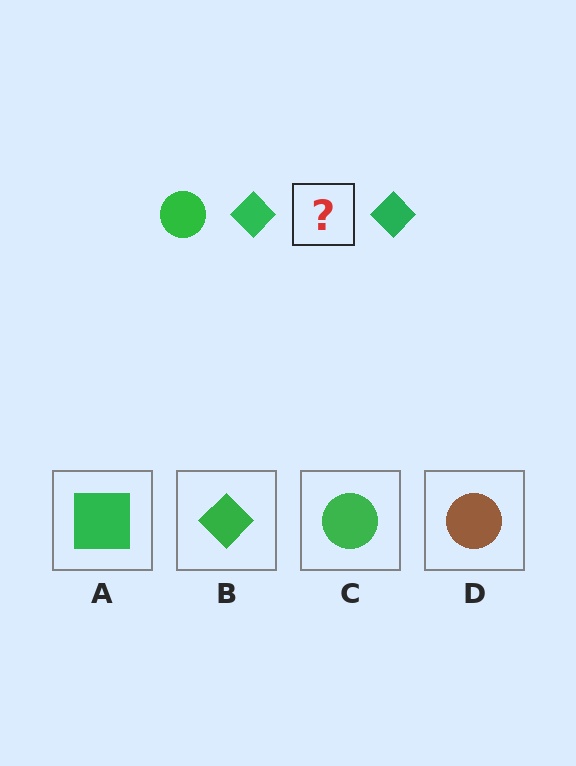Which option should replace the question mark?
Option C.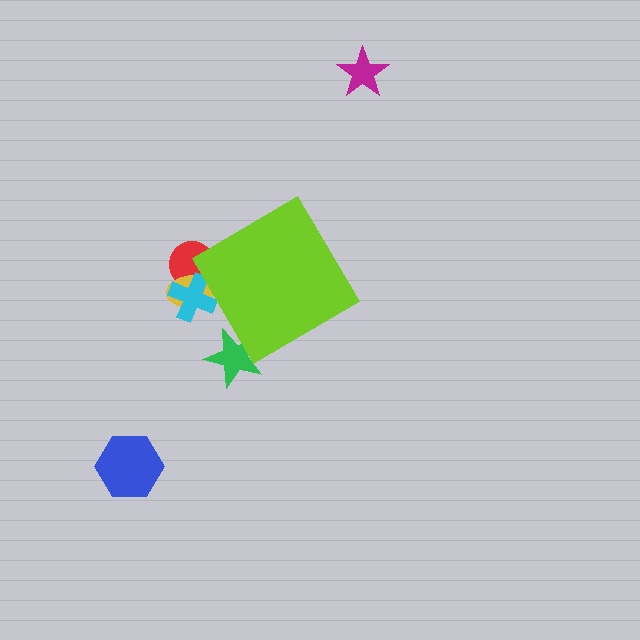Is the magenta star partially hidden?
No, the magenta star is fully visible.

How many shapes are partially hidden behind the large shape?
4 shapes are partially hidden.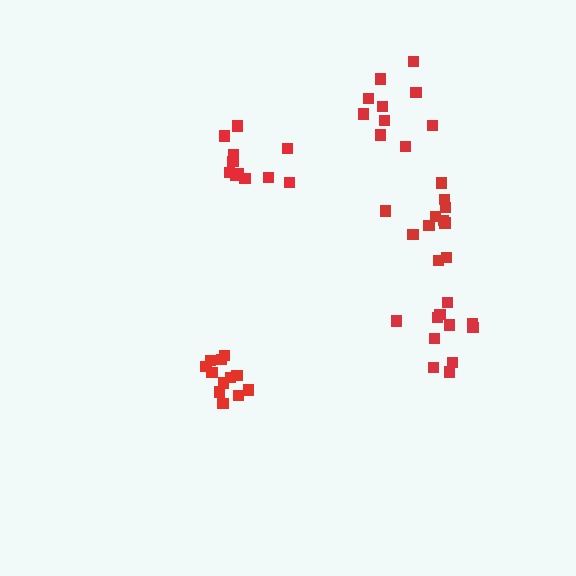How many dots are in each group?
Group 1: 12 dots, Group 2: 11 dots, Group 3: 11 dots, Group 4: 11 dots, Group 5: 10 dots (55 total).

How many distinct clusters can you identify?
There are 5 distinct clusters.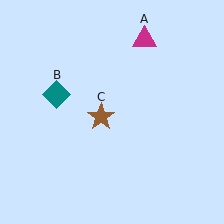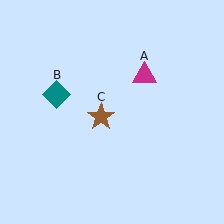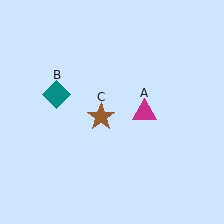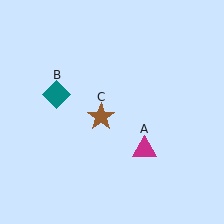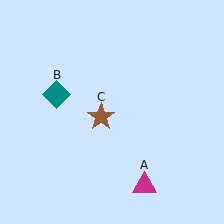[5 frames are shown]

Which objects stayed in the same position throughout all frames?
Teal diamond (object B) and brown star (object C) remained stationary.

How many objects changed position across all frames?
1 object changed position: magenta triangle (object A).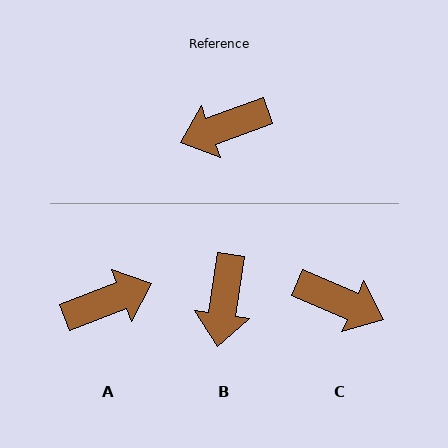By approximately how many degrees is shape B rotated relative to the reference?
Approximately 61 degrees counter-clockwise.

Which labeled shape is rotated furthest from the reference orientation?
A, about 179 degrees away.